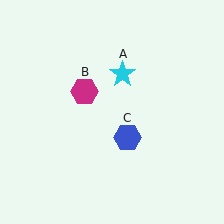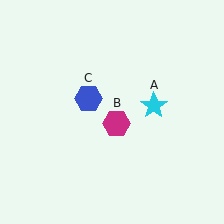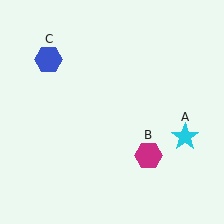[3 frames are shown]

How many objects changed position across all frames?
3 objects changed position: cyan star (object A), magenta hexagon (object B), blue hexagon (object C).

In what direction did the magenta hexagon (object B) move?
The magenta hexagon (object B) moved down and to the right.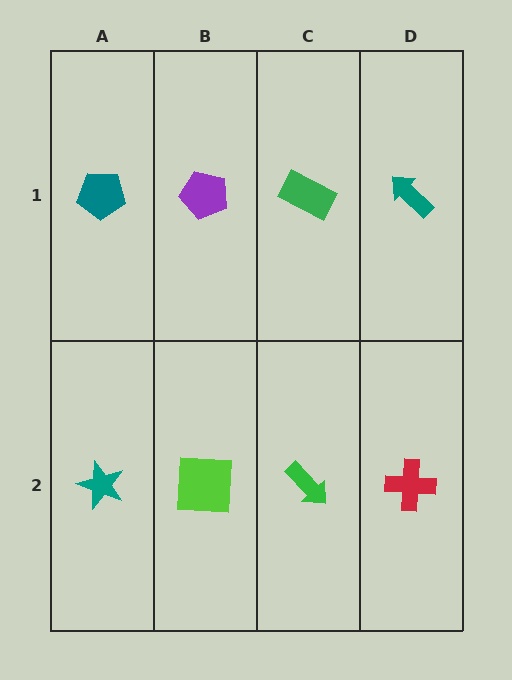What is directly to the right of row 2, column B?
A green arrow.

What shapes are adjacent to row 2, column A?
A teal pentagon (row 1, column A), a lime square (row 2, column B).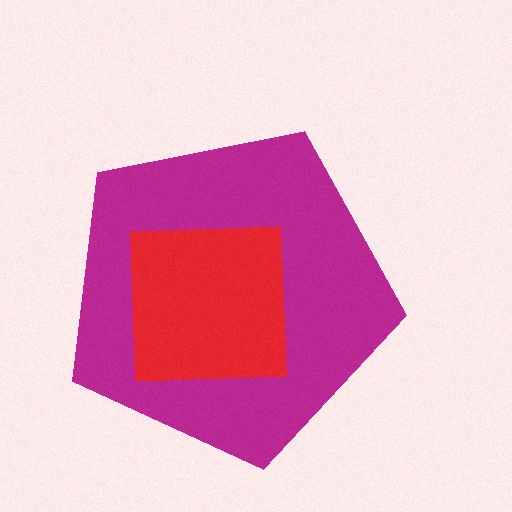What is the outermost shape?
The magenta pentagon.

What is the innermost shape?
The red square.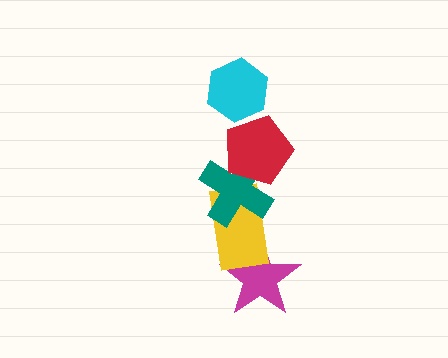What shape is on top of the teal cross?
The red pentagon is on top of the teal cross.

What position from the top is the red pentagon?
The red pentagon is 2nd from the top.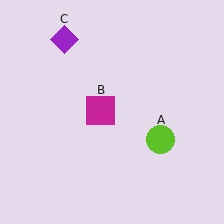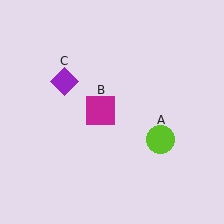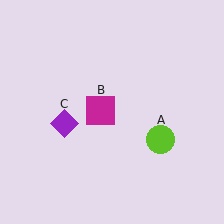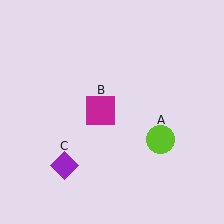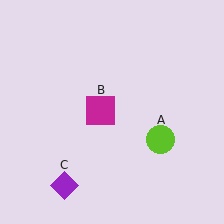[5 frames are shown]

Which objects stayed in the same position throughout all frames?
Lime circle (object A) and magenta square (object B) remained stationary.